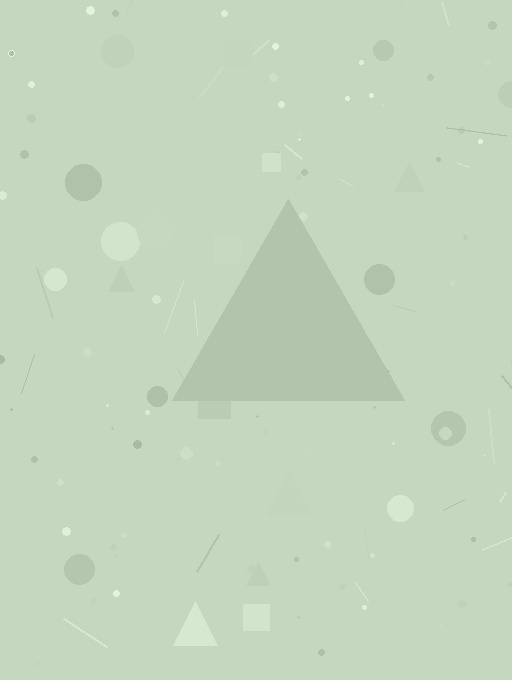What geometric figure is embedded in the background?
A triangle is embedded in the background.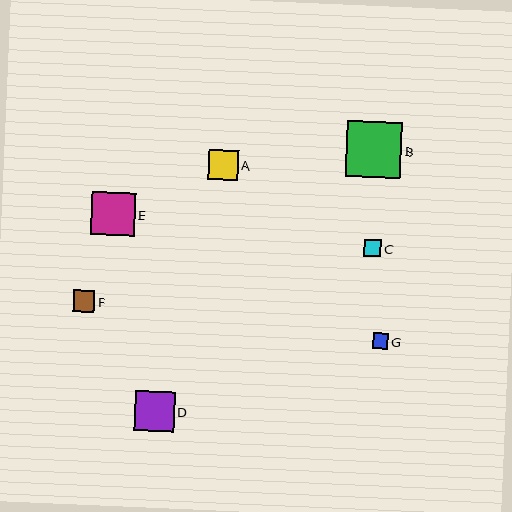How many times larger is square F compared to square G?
Square F is approximately 1.4 times the size of square G.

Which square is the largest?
Square B is the largest with a size of approximately 55 pixels.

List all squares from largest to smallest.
From largest to smallest: B, E, D, A, F, C, G.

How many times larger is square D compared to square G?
Square D is approximately 2.5 times the size of square G.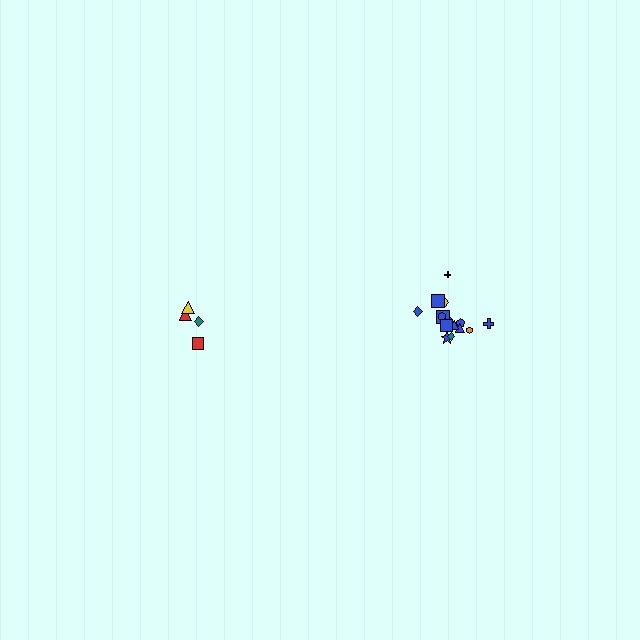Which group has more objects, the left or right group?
The right group.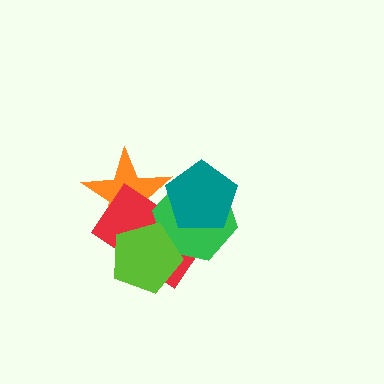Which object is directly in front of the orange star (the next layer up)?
The red rectangle is directly in front of the orange star.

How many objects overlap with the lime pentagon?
3 objects overlap with the lime pentagon.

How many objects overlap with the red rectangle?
4 objects overlap with the red rectangle.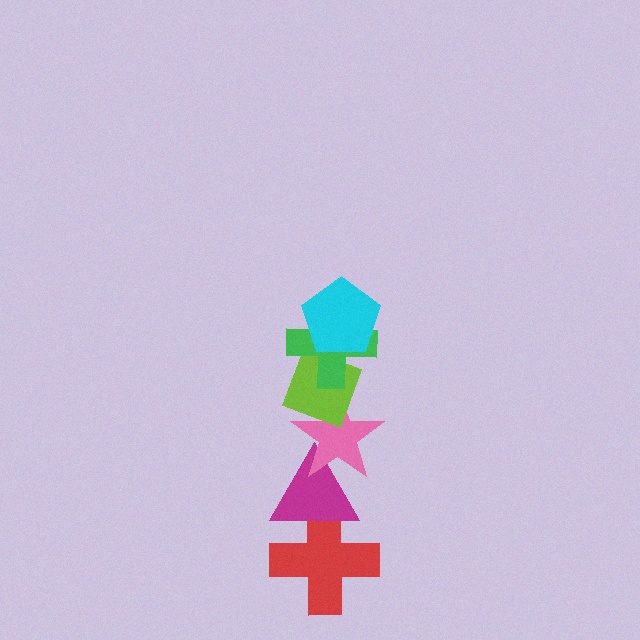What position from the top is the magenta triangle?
The magenta triangle is 5th from the top.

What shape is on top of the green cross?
The cyan pentagon is on top of the green cross.